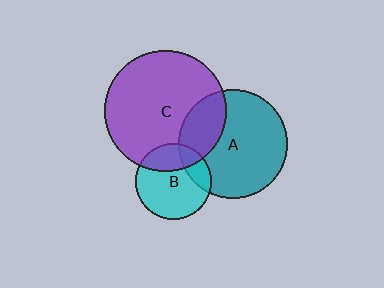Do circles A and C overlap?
Yes.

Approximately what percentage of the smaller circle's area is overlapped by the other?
Approximately 25%.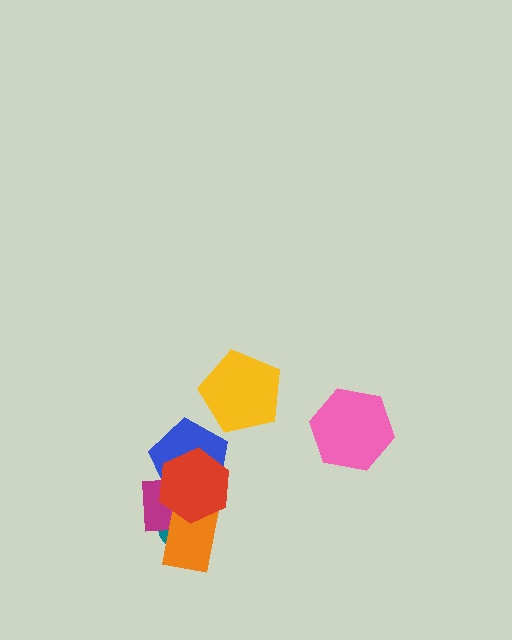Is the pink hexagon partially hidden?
No, no other shape covers it.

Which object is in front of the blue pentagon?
The red hexagon is in front of the blue pentagon.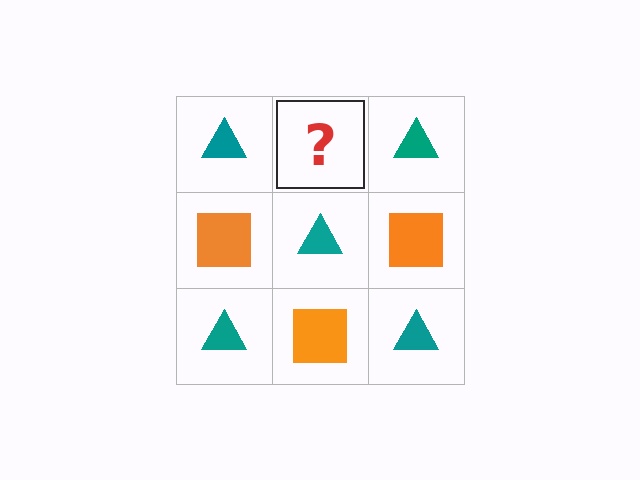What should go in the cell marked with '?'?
The missing cell should contain an orange square.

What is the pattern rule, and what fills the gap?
The rule is that it alternates teal triangle and orange square in a checkerboard pattern. The gap should be filled with an orange square.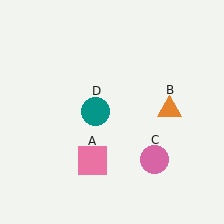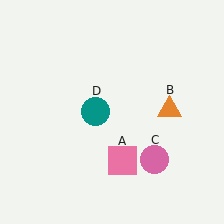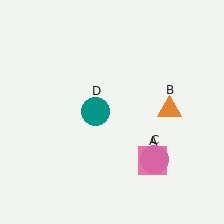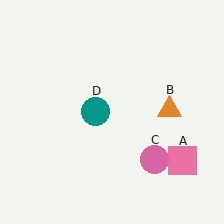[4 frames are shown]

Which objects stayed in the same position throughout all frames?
Orange triangle (object B) and pink circle (object C) and teal circle (object D) remained stationary.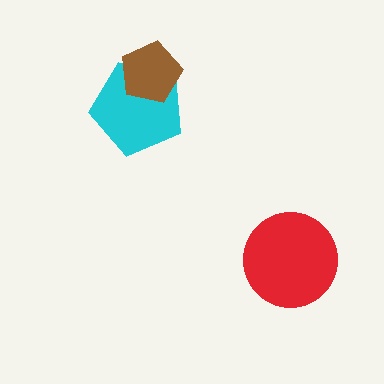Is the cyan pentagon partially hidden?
Yes, it is partially covered by another shape.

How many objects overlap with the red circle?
0 objects overlap with the red circle.